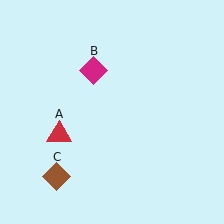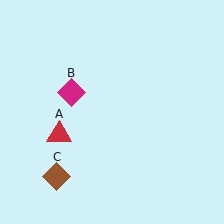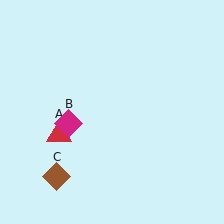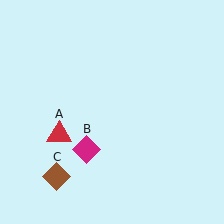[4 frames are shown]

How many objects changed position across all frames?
1 object changed position: magenta diamond (object B).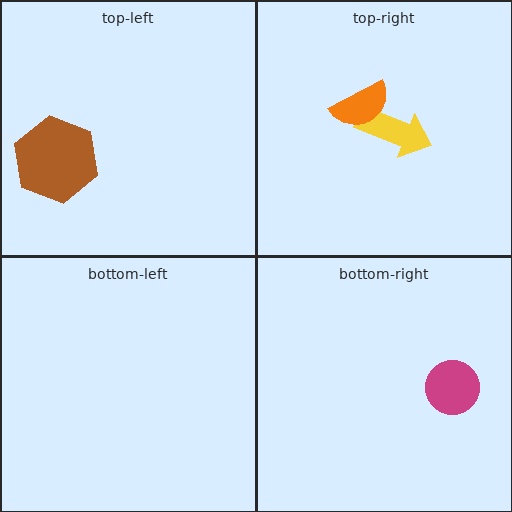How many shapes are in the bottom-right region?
1.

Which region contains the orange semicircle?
The top-right region.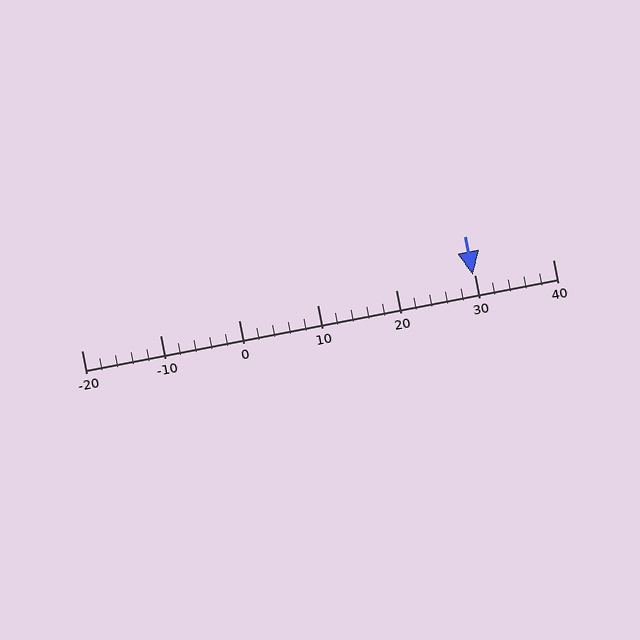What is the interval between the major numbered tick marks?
The major tick marks are spaced 10 units apart.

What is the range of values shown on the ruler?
The ruler shows values from -20 to 40.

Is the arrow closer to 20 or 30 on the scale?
The arrow is closer to 30.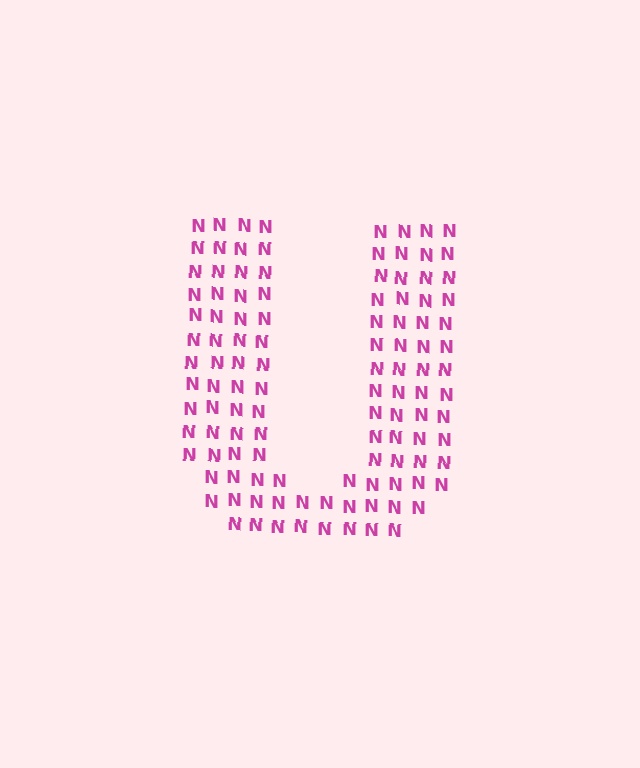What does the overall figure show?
The overall figure shows the letter U.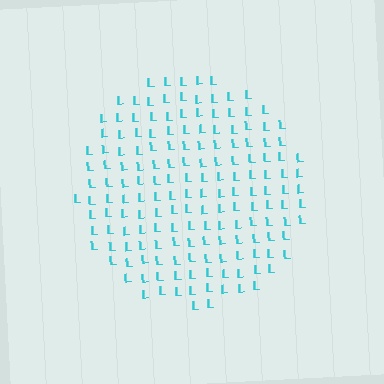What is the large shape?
The large shape is a circle.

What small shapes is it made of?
It is made of small letter L's.